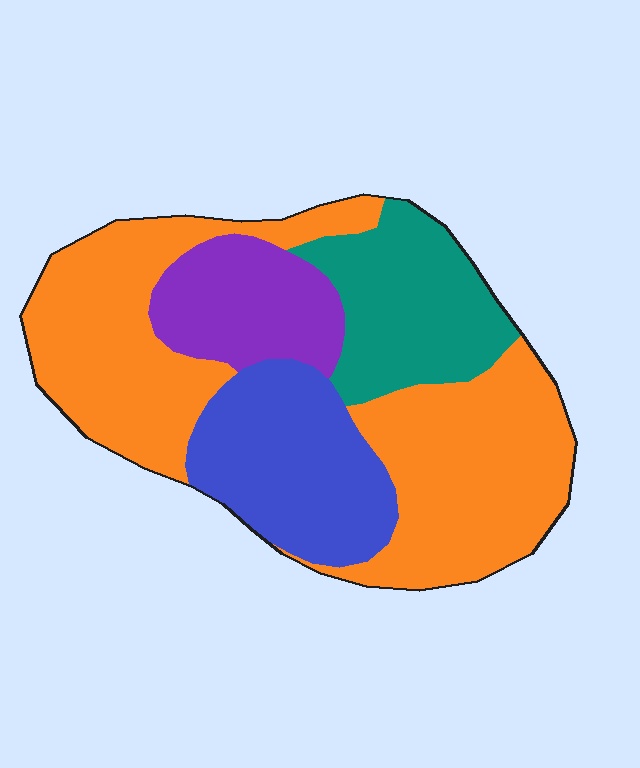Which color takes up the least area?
Purple, at roughly 15%.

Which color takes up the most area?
Orange, at roughly 50%.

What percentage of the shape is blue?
Blue covers around 20% of the shape.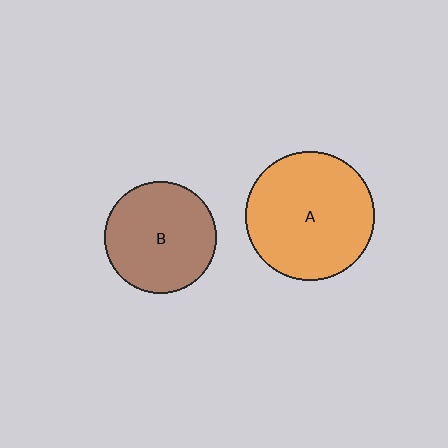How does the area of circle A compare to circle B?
Approximately 1.3 times.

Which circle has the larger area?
Circle A (orange).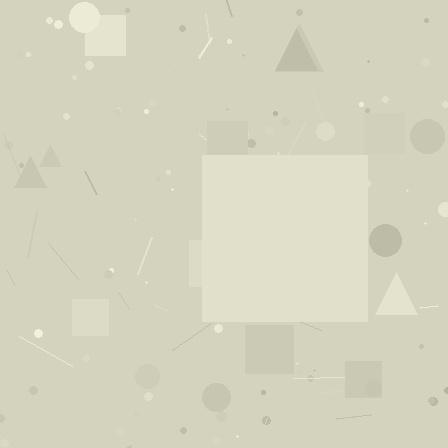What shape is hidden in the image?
A square is hidden in the image.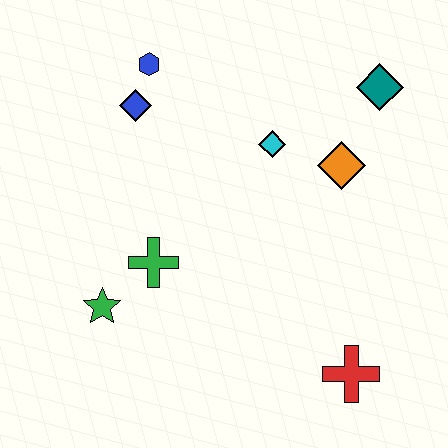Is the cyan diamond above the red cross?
Yes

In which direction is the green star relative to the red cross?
The green star is to the left of the red cross.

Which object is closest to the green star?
The green cross is closest to the green star.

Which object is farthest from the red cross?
The blue hexagon is farthest from the red cross.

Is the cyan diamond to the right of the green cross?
Yes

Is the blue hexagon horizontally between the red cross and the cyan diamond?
No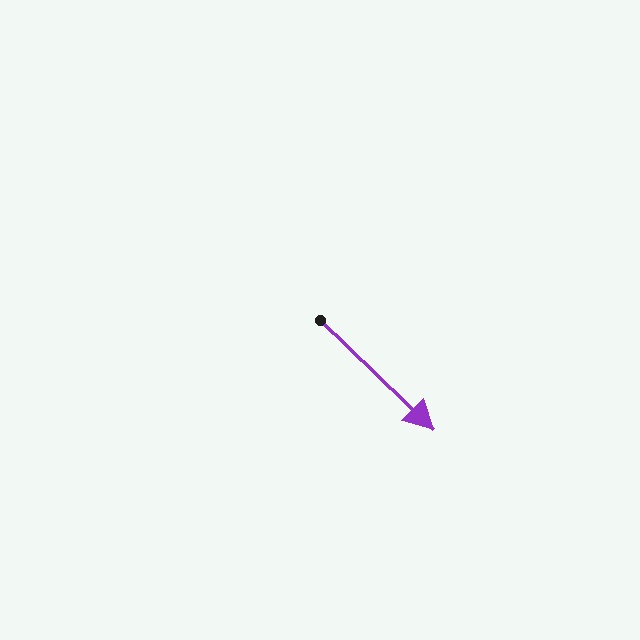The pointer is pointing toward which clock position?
Roughly 4 o'clock.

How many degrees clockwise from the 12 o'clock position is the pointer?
Approximately 134 degrees.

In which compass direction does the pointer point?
Southeast.